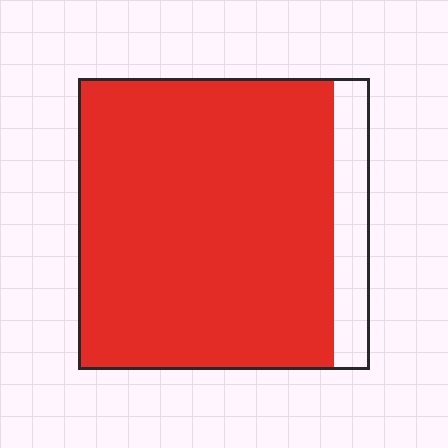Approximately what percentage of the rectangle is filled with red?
Approximately 90%.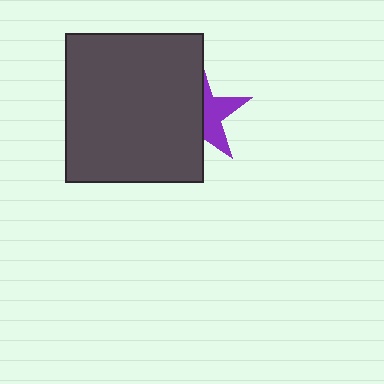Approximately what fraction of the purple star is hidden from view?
Roughly 57% of the purple star is hidden behind the dark gray rectangle.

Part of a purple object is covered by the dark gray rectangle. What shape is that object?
It is a star.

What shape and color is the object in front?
The object in front is a dark gray rectangle.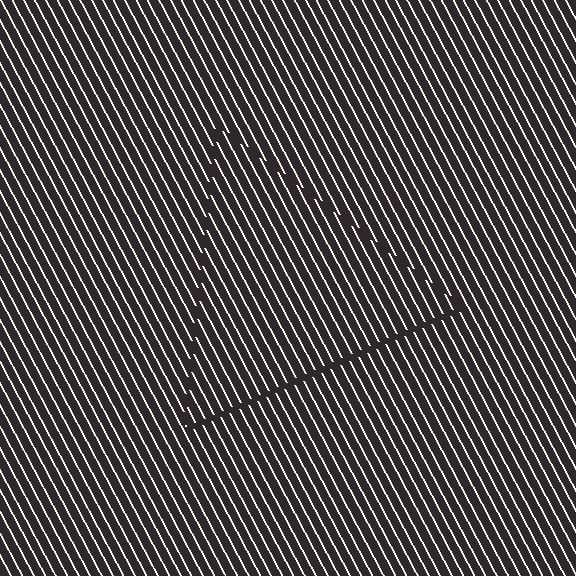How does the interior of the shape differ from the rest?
The interior of the shape contains the same grating, shifted by half a period — the contour is defined by the phase discontinuity where line-ends from the inner and outer gratings abut.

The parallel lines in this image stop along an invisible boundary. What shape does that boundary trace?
An illusory triangle. The interior of the shape contains the same grating, shifted by half a period — the contour is defined by the phase discontinuity where line-ends from the inner and outer gratings abut.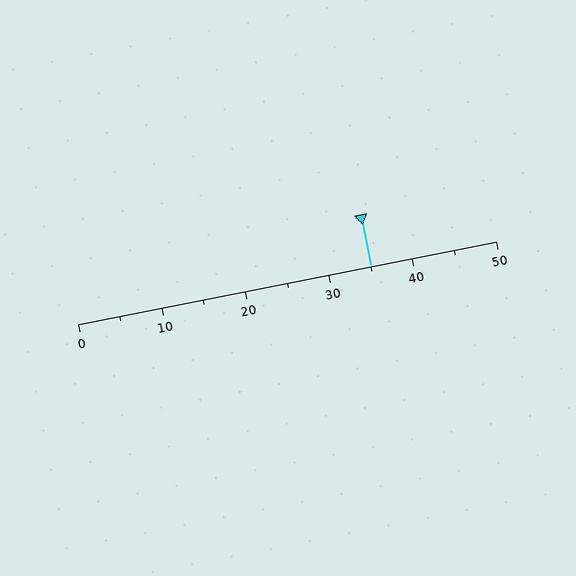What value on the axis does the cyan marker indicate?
The marker indicates approximately 35.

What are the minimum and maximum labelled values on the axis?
The axis runs from 0 to 50.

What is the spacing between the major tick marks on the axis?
The major ticks are spaced 10 apart.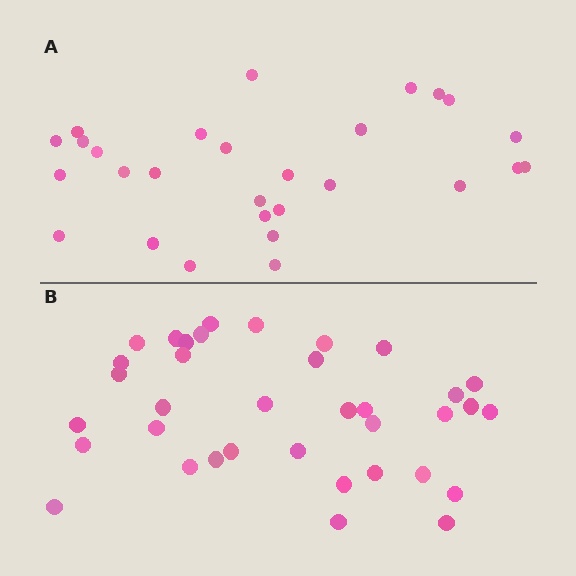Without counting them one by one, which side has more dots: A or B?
Region B (the bottom region) has more dots.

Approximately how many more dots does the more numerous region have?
Region B has roughly 8 or so more dots than region A.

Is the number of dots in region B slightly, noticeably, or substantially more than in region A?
Region B has noticeably more, but not dramatically so. The ratio is roughly 1.3 to 1.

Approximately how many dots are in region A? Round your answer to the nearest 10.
About 30 dots. (The exact count is 28, which rounds to 30.)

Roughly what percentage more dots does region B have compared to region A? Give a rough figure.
About 30% more.